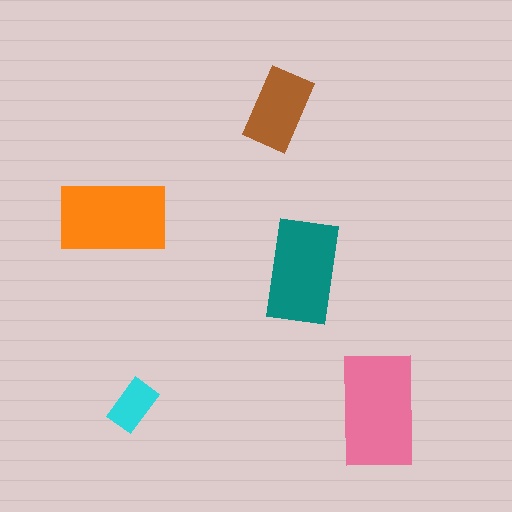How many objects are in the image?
There are 5 objects in the image.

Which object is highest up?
The brown rectangle is topmost.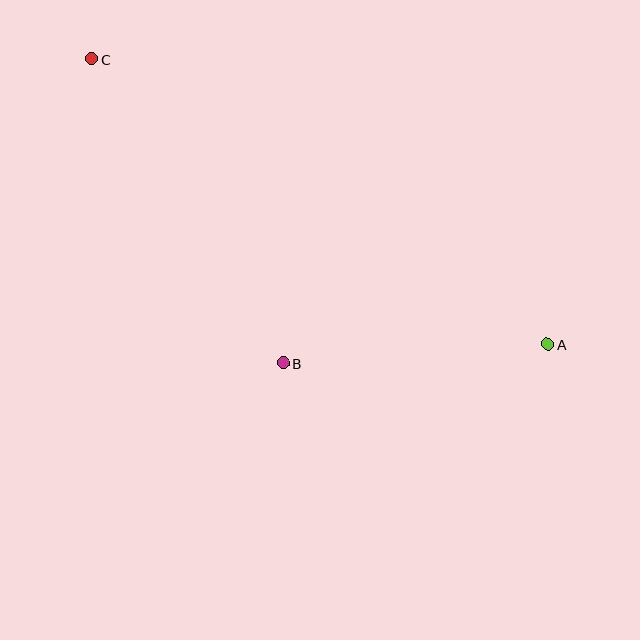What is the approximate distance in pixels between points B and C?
The distance between B and C is approximately 359 pixels.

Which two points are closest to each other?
Points A and B are closest to each other.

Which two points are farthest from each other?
Points A and C are farthest from each other.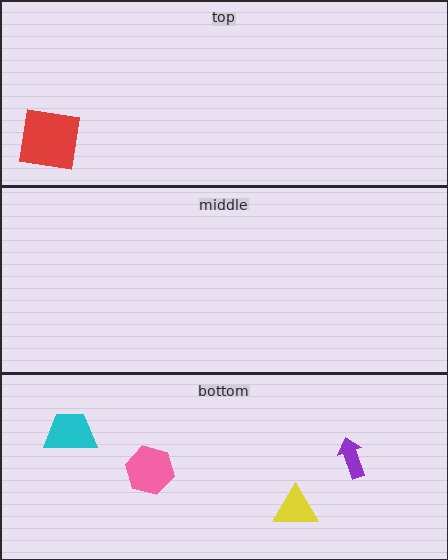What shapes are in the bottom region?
The yellow triangle, the cyan trapezoid, the purple arrow, the pink hexagon.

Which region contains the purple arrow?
The bottom region.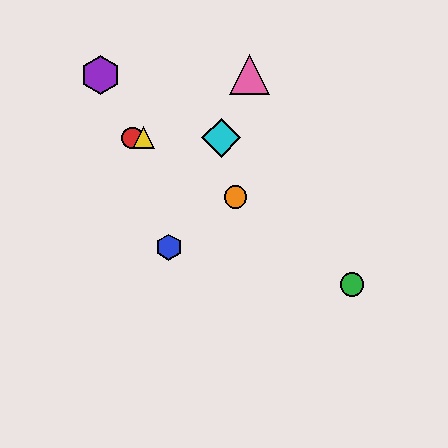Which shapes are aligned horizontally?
The red circle, the yellow triangle, the cyan diamond are aligned horizontally.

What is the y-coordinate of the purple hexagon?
The purple hexagon is at y≈75.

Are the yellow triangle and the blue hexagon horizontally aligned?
No, the yellow triangle is at y≈138 and the blue hexagon is at y≈247.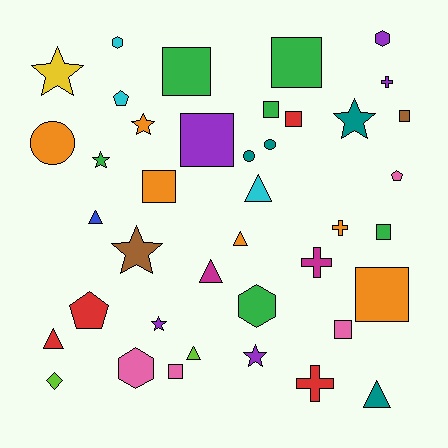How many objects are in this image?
There are 40 objects.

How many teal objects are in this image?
There are 4 teal objects.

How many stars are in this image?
There are 7 stars.